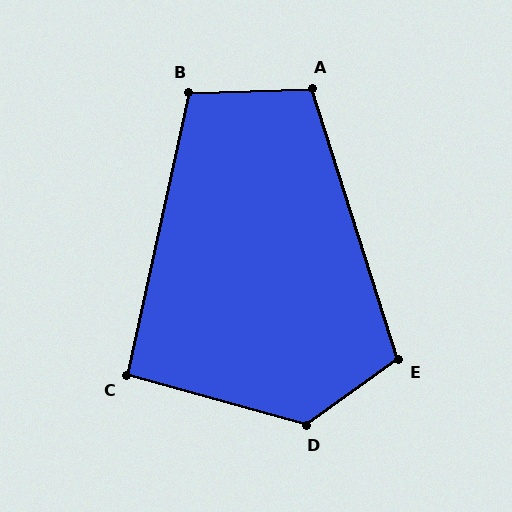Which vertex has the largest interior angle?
D, at approximately 129 degrees.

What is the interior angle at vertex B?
Approximately 104 degrees (obtuse).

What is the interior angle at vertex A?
Approximately 106 degrees (obtuse).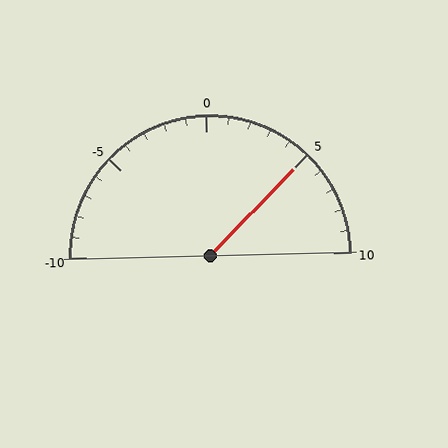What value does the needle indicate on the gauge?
The needle indicates approximately 5.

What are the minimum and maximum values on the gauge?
The gauge ranges from -10 to 10.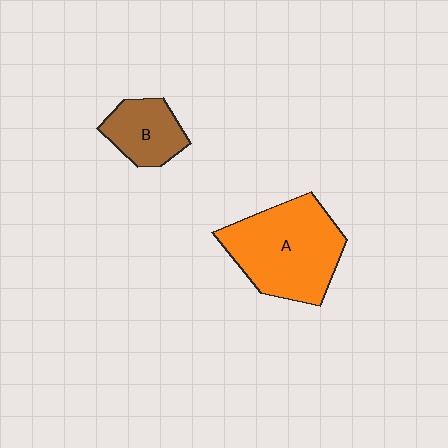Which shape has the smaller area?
Shape B (brown).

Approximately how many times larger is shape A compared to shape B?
Approximately 2.2 times.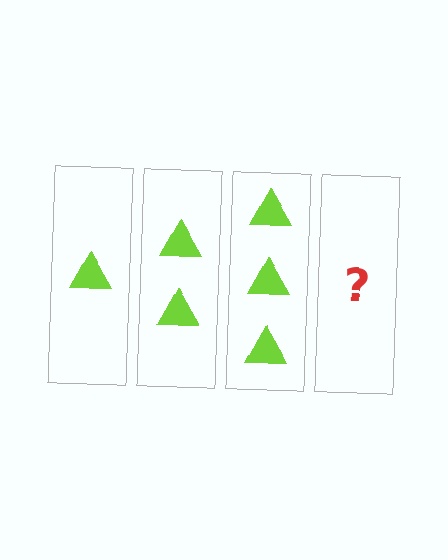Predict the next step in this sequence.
The next step is 4 triangles.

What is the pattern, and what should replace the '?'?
The pattern is that each step adds one more triangle. The '?' should be 4 triangles.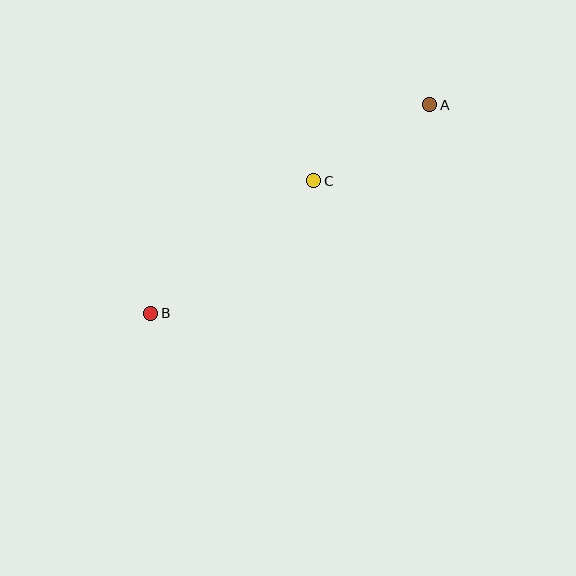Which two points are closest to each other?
Points A and C are closest to each other.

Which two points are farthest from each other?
Points A and B are farthest from each other.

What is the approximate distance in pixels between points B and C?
The distance between B and C is approximately 210 pixels.